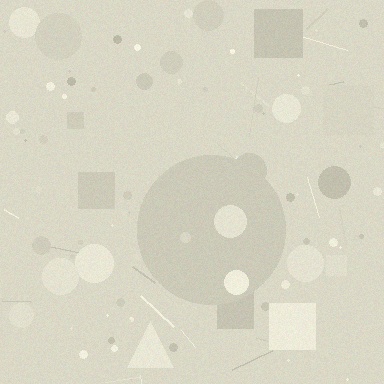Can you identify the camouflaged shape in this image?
The camouflaged shape is a circle.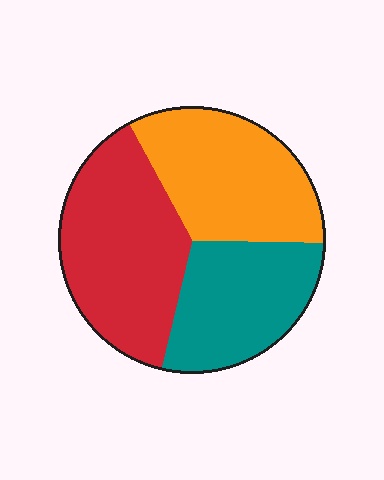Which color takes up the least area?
Teal, at roughly 30%.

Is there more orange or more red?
Red.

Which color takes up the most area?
Red, at roughly 40%.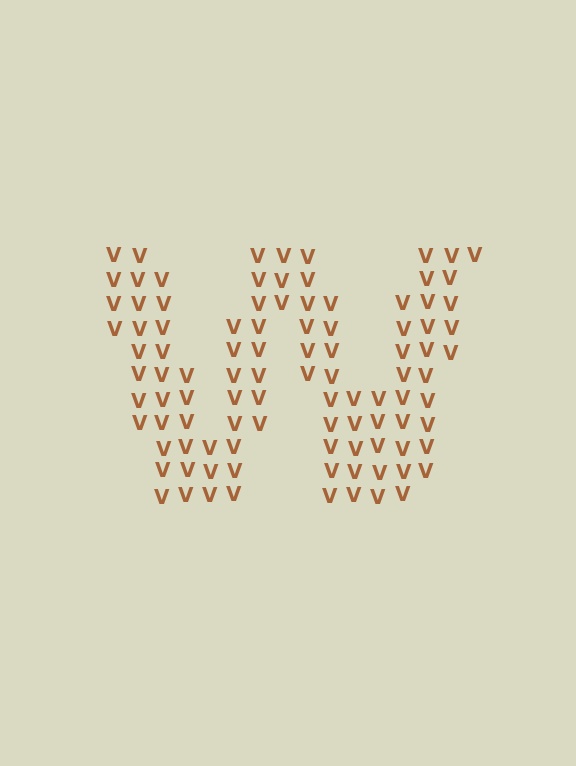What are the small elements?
The small elements are letter V's.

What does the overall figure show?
The overall figure shows the letter W.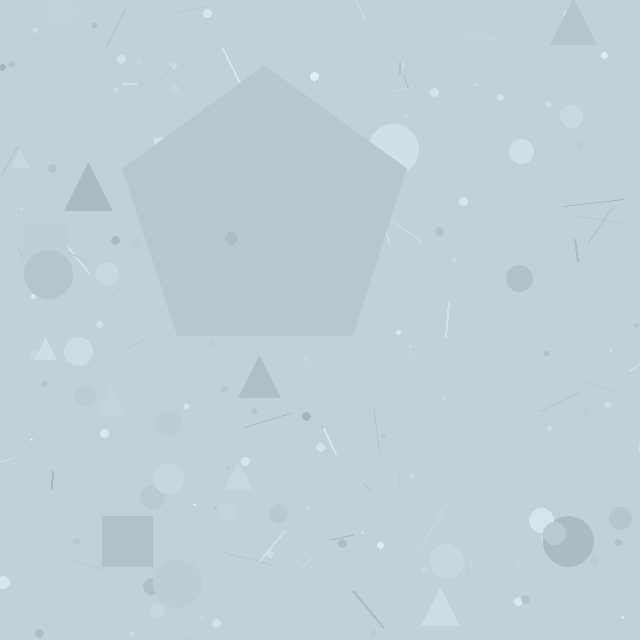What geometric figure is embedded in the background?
A pentagon is embedded in the background.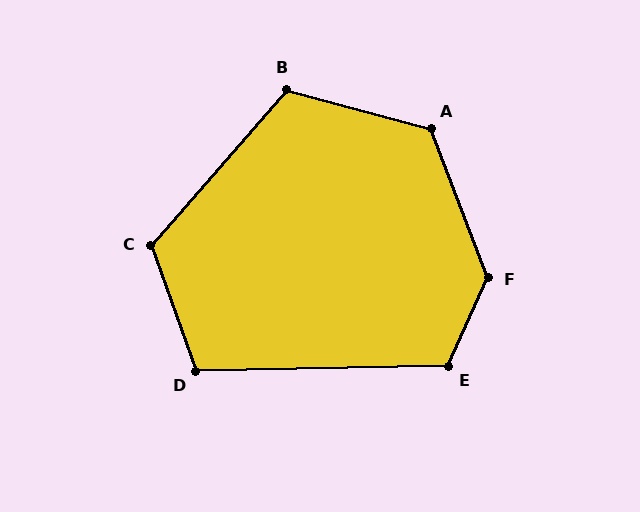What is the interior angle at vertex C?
Approximately 119 degrees (obtuse).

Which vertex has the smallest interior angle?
D, at approximately 109 degrees.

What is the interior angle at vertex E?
Approximately 115 degrees (obtuse).